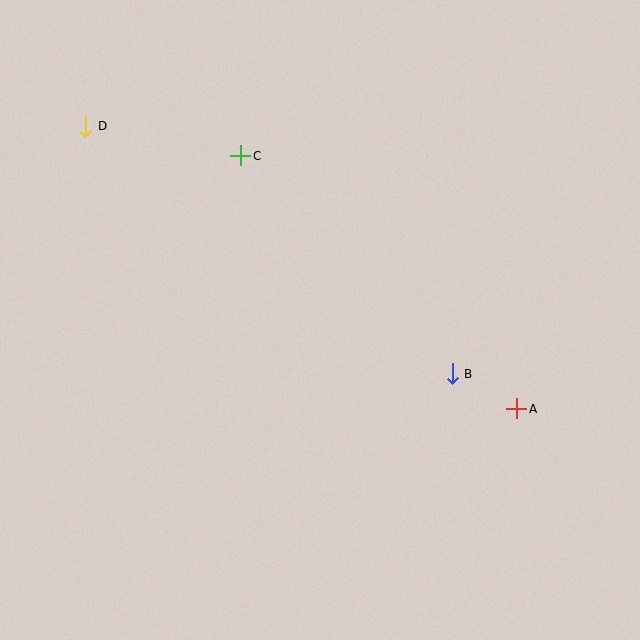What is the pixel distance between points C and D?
The distance between C and D is 158 pixels.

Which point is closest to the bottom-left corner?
Point D is closest to the bottom-left corner.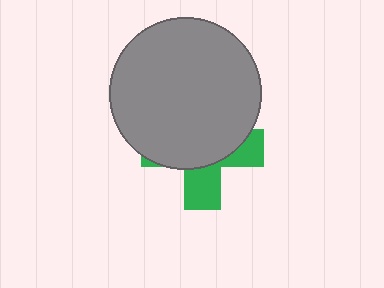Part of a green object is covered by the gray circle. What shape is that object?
It is a cross.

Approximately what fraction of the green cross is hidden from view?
Roughly 65% of the green cross is hidden behind the gray circle.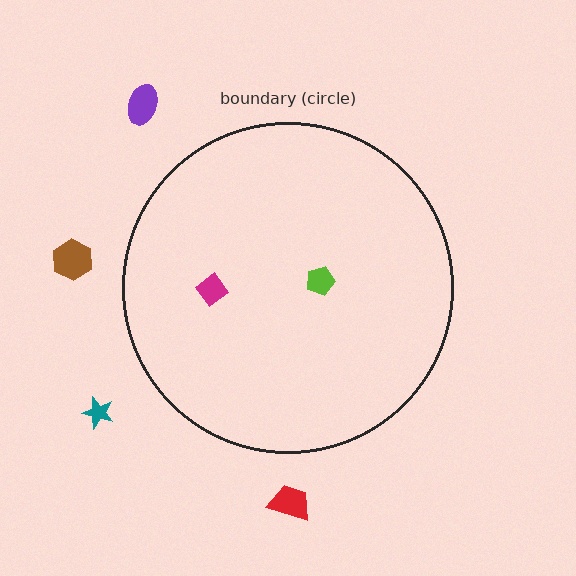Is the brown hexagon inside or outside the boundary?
Outside.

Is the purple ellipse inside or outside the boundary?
Outside.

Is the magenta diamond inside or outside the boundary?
Inside.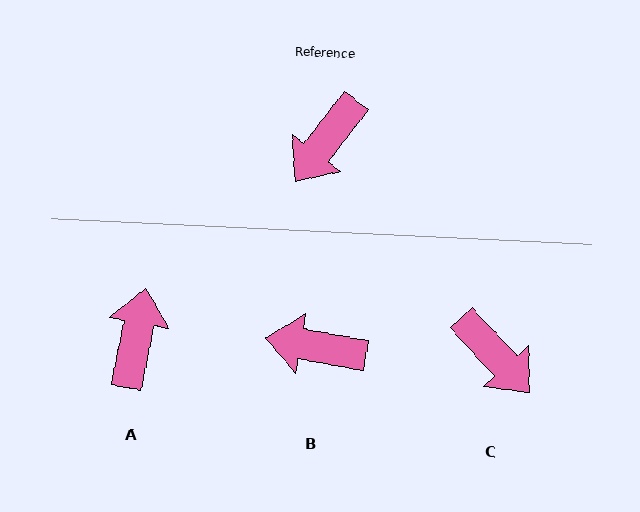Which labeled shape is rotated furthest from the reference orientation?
A, about 154 degrees away.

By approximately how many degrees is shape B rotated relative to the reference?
Approximately 63 degrees clockwise.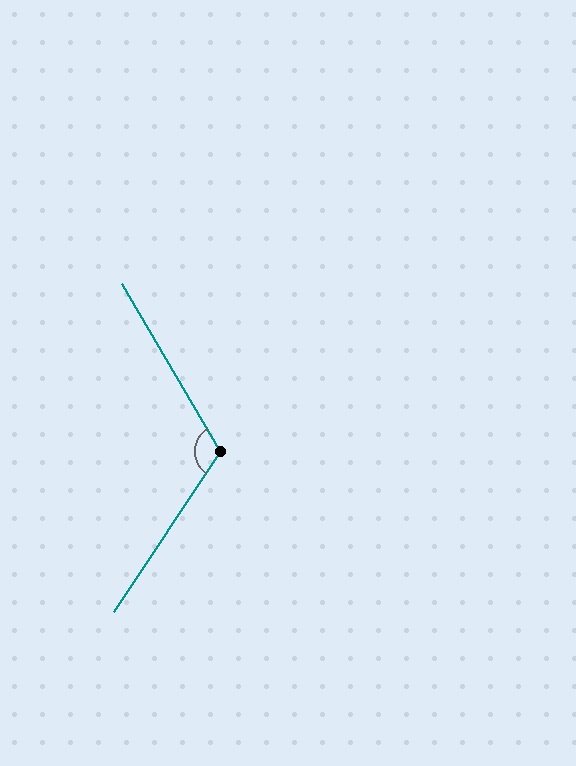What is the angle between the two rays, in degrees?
Approximately 116 degrees.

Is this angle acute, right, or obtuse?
It is obtuse.